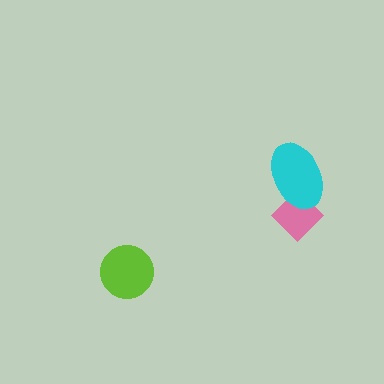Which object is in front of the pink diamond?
The cyan ellipse is in front of the pink diamond.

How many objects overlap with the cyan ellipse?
1 object overlaps with the cyan ellipse.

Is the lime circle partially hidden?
No, no other shape covers it.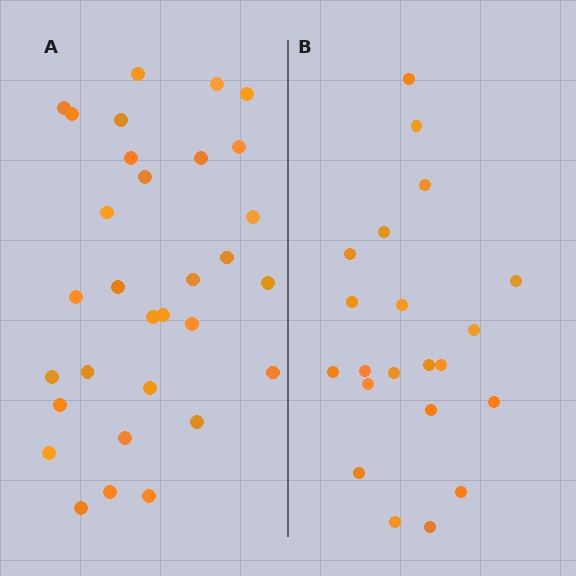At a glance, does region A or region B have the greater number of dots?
Region A (the left region) has more dots.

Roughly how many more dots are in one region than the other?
Region A has roughly 10 or so more dots than region B.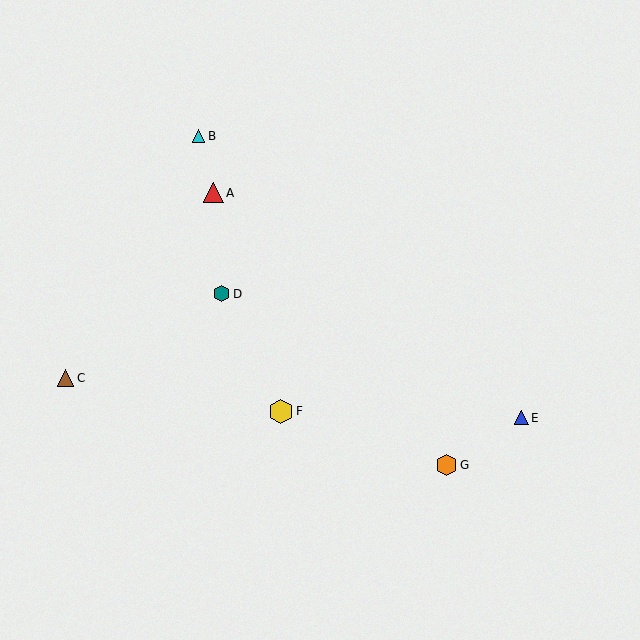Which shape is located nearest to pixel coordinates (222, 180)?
The red triangle (labeled A) at (213, 193) is nearest to that location.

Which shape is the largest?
The yellow hexagon (labeled F) is the largest.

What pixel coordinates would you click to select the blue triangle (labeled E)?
Click at (521, 418) to select the blue triangle E.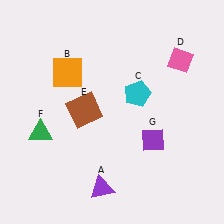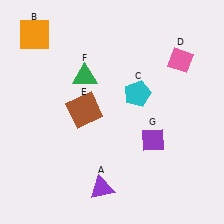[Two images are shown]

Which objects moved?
The objects that moved are: the orange square (B), the green triangle (F).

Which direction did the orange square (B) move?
The orange square (B) moved up.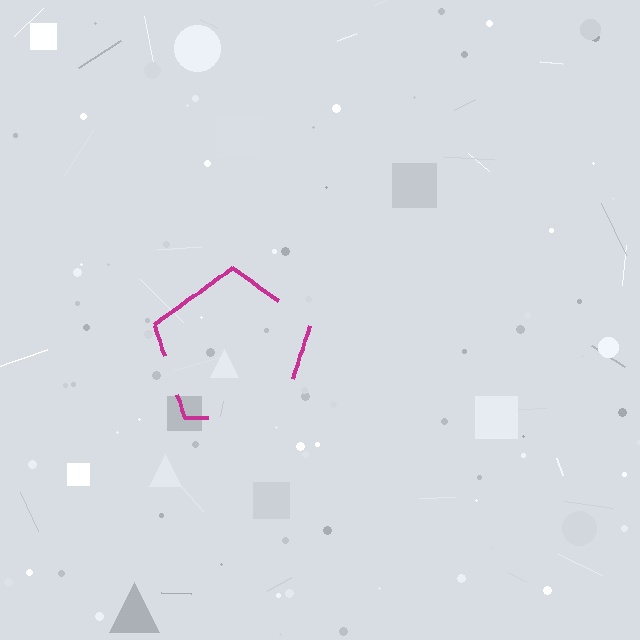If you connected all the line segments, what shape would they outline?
They would outline a pentagon.